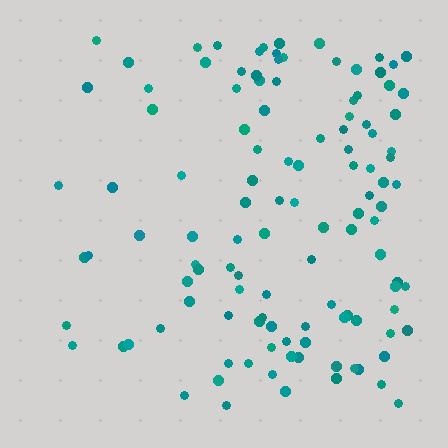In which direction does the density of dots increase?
From left to right, with the right side densest.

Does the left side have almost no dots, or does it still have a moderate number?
Still a moderate number, just noticeably fewer than the right.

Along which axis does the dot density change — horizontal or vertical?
Horizontal.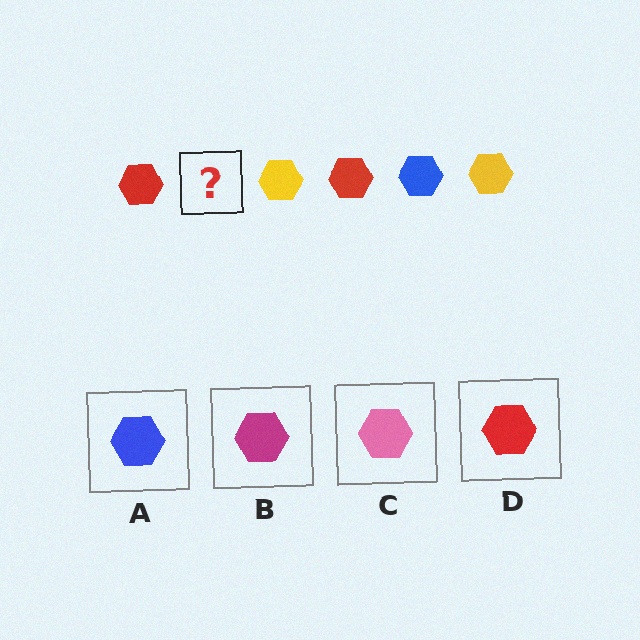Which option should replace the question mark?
Option A.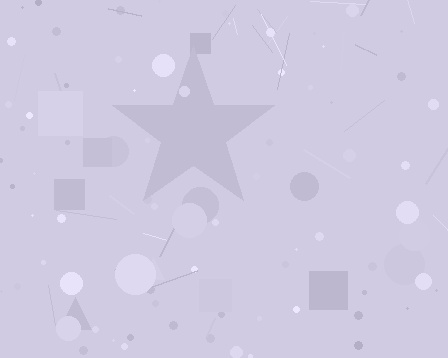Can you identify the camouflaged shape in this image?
The camouflaged shape is a star.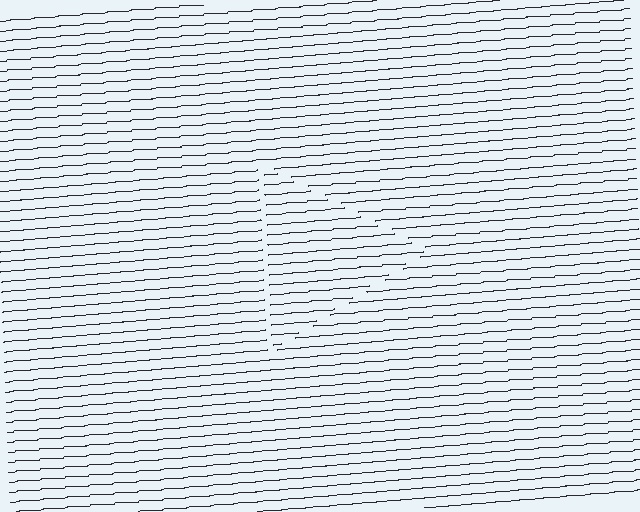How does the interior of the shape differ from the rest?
The interior of the shape contains the same grating, shifted by half a period — the contour is defined by the phase discontinuity where line-ends from the inner and outer gratings abut.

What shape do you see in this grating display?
An illusory triangle. The interior of the shape contains the same grating, shifted by half a period — the contour is defined by the phase discontinuity where line-ends from the inner and outer gratings abut.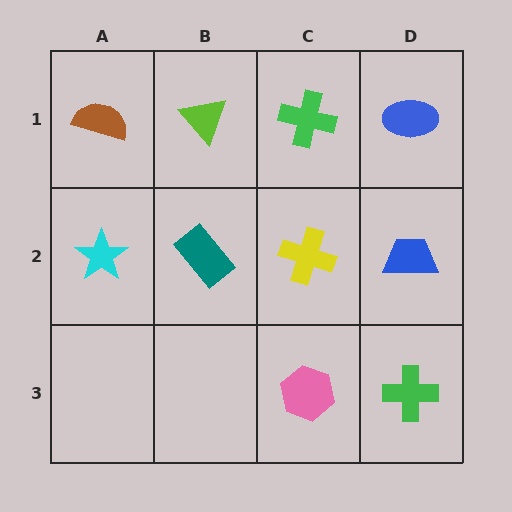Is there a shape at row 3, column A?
No, that cell is empty.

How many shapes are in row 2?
4 shapes.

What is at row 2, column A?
A cyan star.